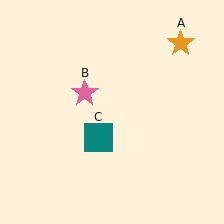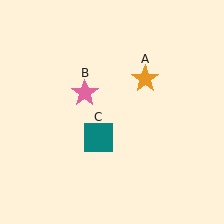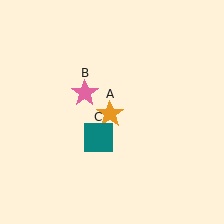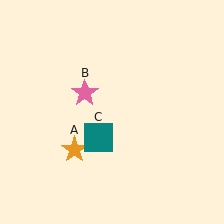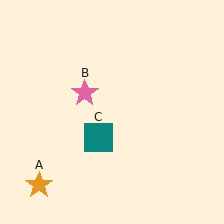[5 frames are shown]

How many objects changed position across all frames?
1 object changed position: orange star (object A).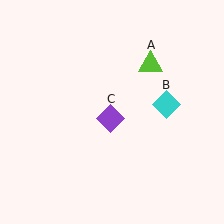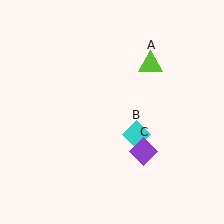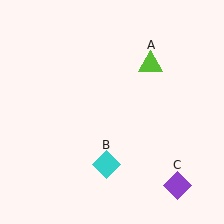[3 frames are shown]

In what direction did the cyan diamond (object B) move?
The cyan diamond (object B) moved down and to the left.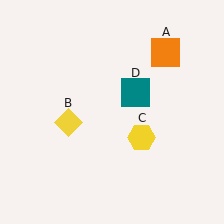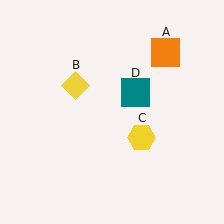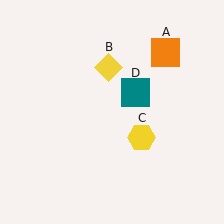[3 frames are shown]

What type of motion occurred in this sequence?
The yellow diamond (object B) rotated clockwise around the center of the scene.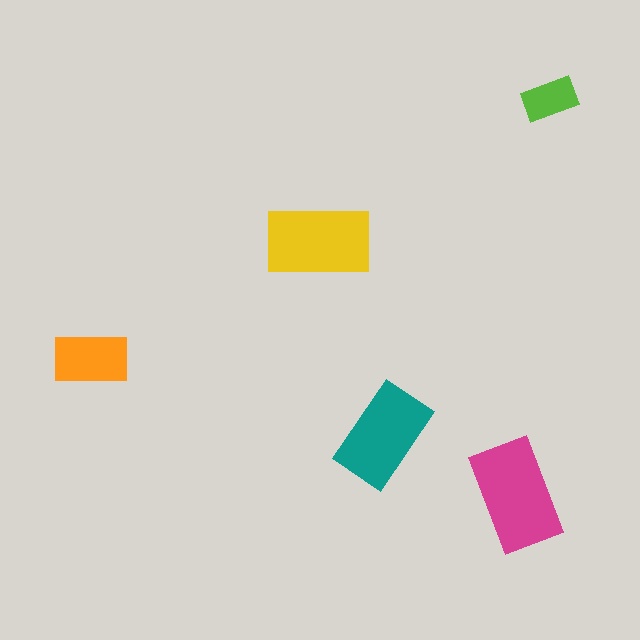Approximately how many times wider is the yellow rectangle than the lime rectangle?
About 2 times wider.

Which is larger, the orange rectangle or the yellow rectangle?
The yellow one.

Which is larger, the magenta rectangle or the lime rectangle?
The magenta one.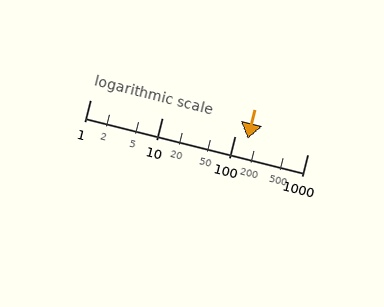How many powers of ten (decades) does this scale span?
The scale spans 3 decades, from 1 to 1000.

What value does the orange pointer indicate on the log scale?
The pointer indicates approximately 150.